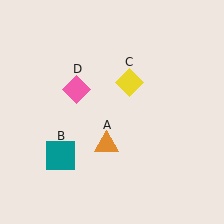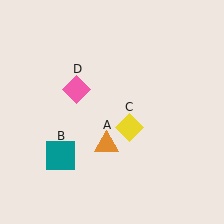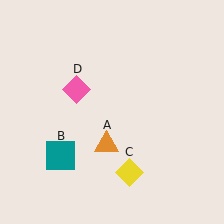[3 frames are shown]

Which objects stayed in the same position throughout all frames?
Orange triangle (object A) and teal square (object B) and pink diamond (object D) remained stationary.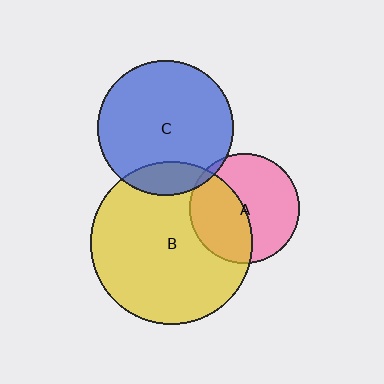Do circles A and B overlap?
Yes.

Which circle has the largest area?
Circle B (yellow).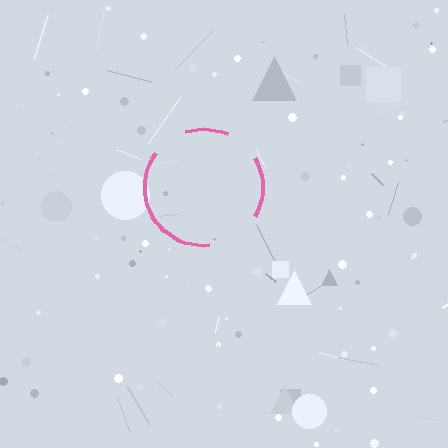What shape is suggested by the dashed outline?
The dashed outline suggests a circle.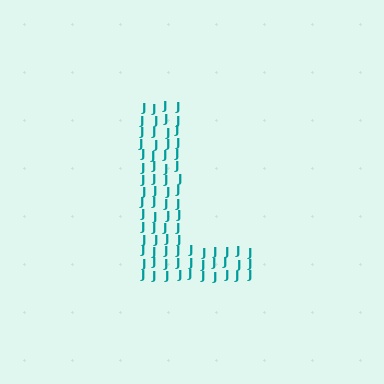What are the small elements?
The small elements are letter J's.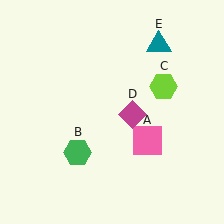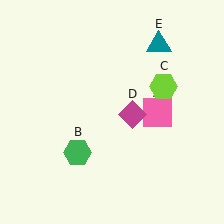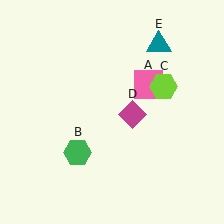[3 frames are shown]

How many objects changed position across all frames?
1 object changed position: pink square (object A).